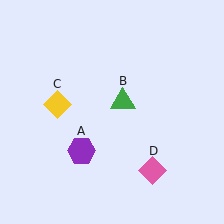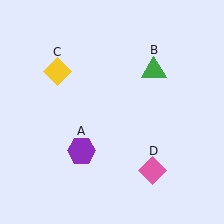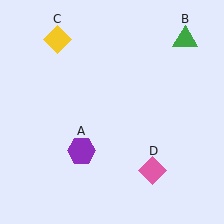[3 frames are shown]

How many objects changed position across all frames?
2 objects changed position: green triangle (object B), yellow diamond (object C).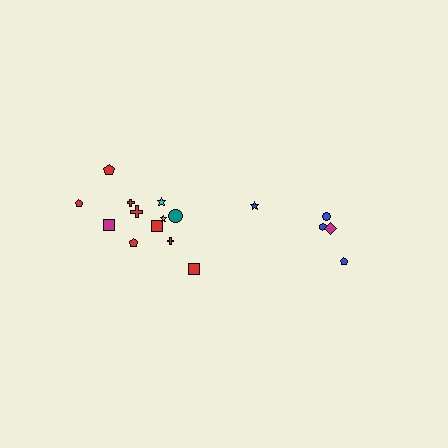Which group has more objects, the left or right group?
The left group.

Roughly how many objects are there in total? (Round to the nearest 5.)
Roughly 15 objects in total.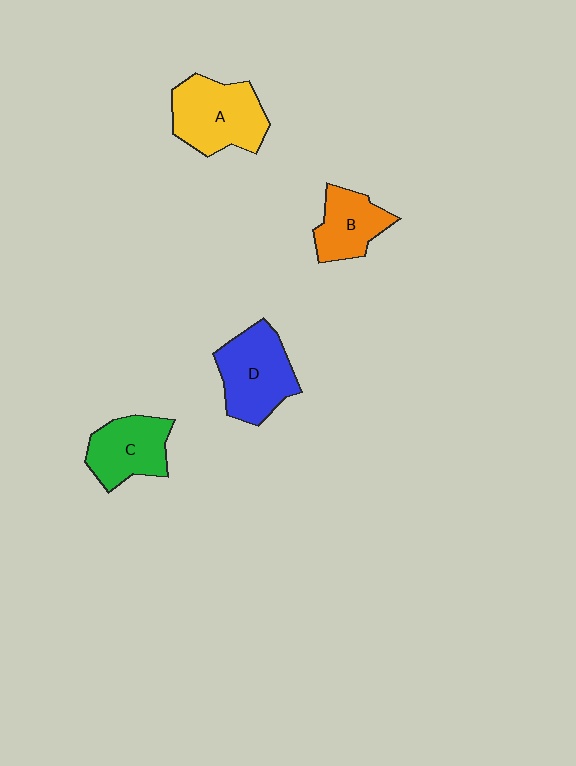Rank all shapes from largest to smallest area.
From largest to smallest: A (yellow), D (blue), C (green), B (orange).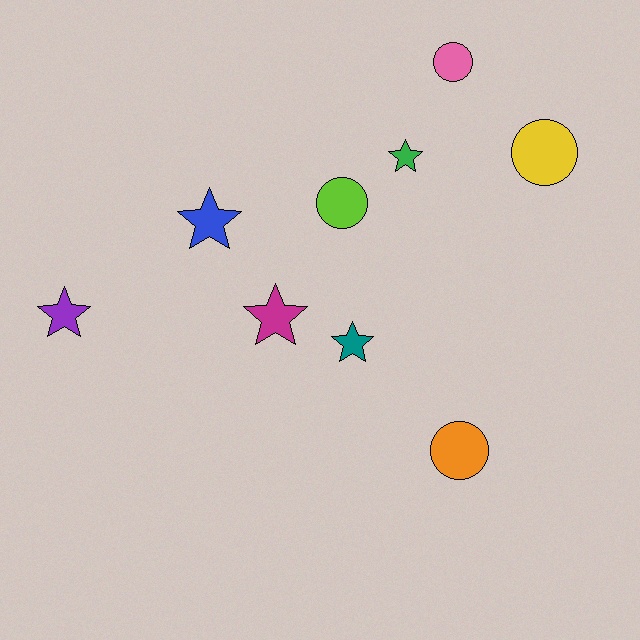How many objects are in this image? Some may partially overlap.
There are 9 objects.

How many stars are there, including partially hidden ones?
There are 5 stars.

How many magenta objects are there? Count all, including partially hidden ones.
There is 1 magenta object.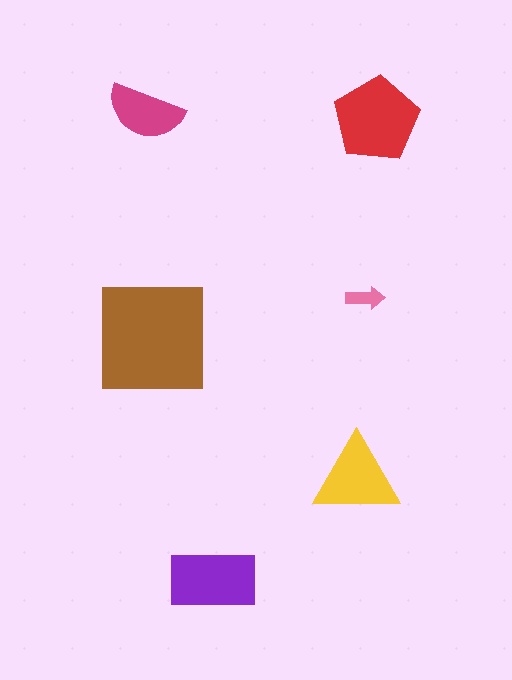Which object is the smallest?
The pink arrow.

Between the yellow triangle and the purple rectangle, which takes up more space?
The purple rectangle.